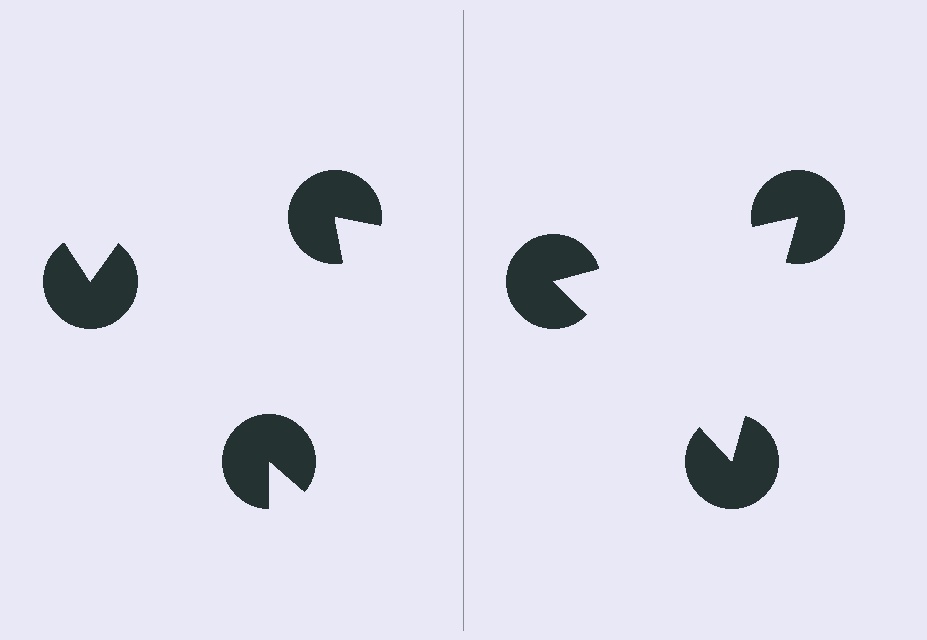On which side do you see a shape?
An illusory triangle appears on the right side. On the left side the wedge cuts are rotated, so no coherent shape forms.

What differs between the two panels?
The pac-man discs are positioned identically on both sides; only the wedge orientations differ. On the right they align to a triangle; on the left they are misaligned.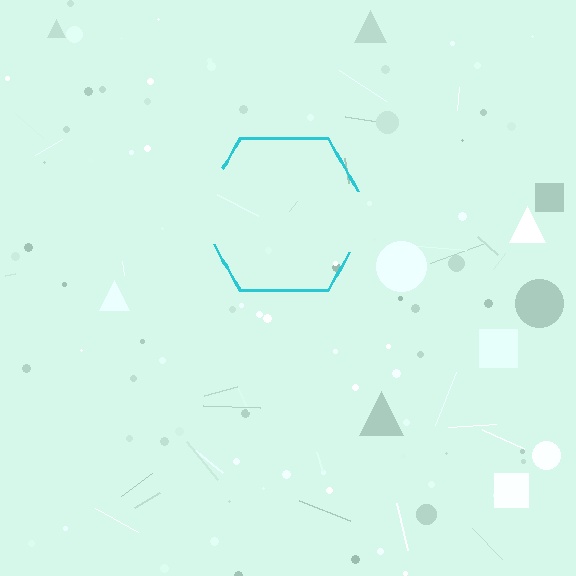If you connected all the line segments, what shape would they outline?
They would outline a hexagon.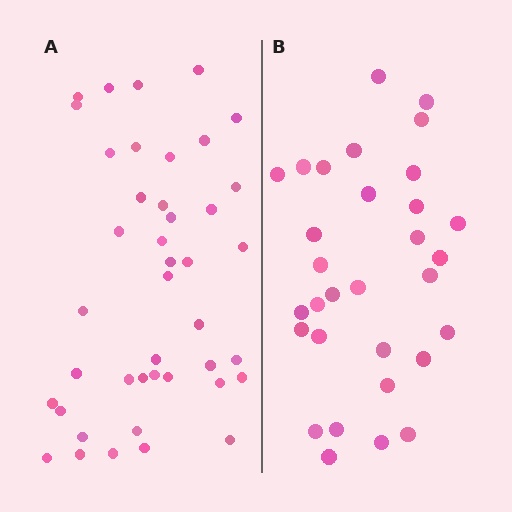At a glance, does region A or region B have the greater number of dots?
Region A (the left region) has more dots.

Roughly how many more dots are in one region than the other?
Region A has roughly 12 or so more dots than region B.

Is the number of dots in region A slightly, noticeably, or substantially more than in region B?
Region A has noticeably more, but not dramatically so. The ratio is roughly 1.4 to 1.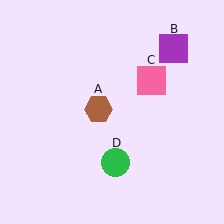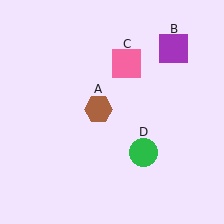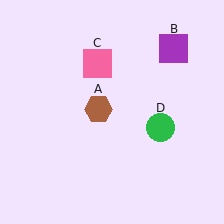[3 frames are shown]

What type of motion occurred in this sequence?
The pink square (object C), green circle (object D) rotated counterclockwise around the center of the scene.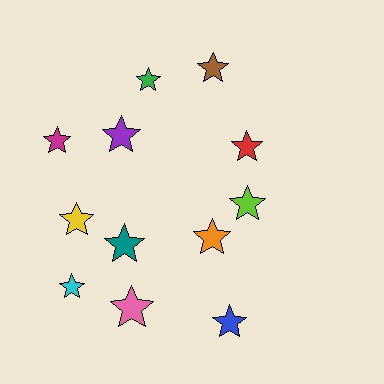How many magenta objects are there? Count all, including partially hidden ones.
There is 1 magenta object.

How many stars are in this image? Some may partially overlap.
There are 12 stars.